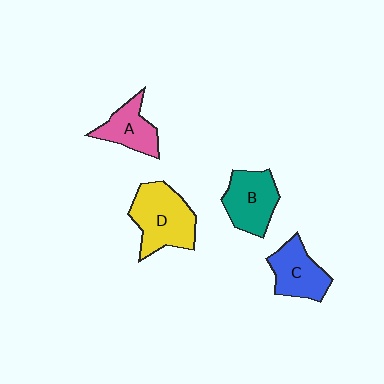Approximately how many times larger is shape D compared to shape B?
Approximately 1.3 times.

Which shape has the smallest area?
Shape A (pink).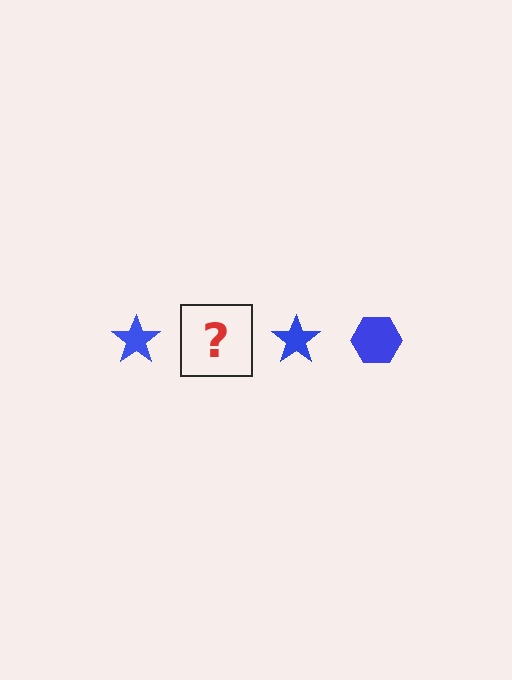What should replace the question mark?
The question mark should be replaced with a blue hexagon.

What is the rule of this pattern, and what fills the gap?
The rule is that the pattern cycles through star, hexagon shapes in blue. The gap should be filled with a blue hexagon.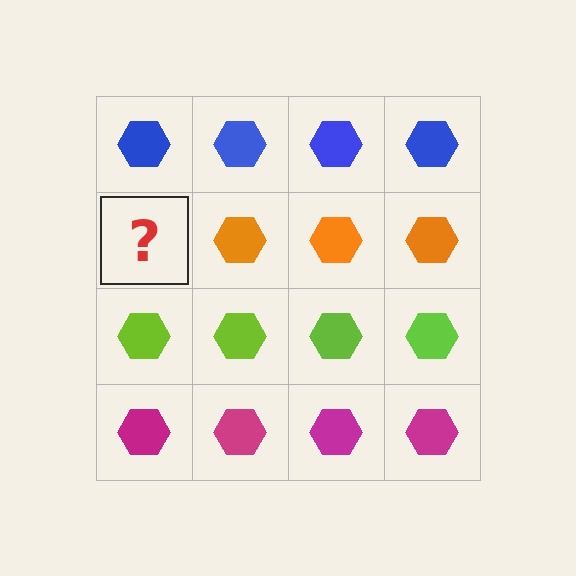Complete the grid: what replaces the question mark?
The question mark should be replaced with an orange hexagon.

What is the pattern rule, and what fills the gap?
The rule is that each row has a consistent color. The gap should be filled with an orange hexagon.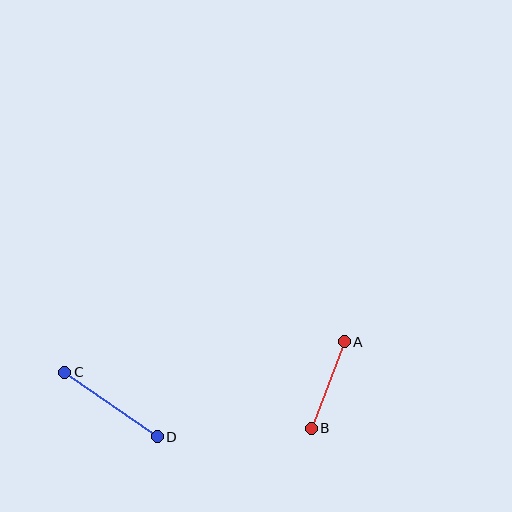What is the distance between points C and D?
The distance is approximately 113 pixels.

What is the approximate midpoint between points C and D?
The midpoint is at approximately (111, 405) pixels.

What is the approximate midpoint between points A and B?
The midpoint is at approximately (328, 385) pixels.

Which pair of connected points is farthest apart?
Points C and D are farthest apart.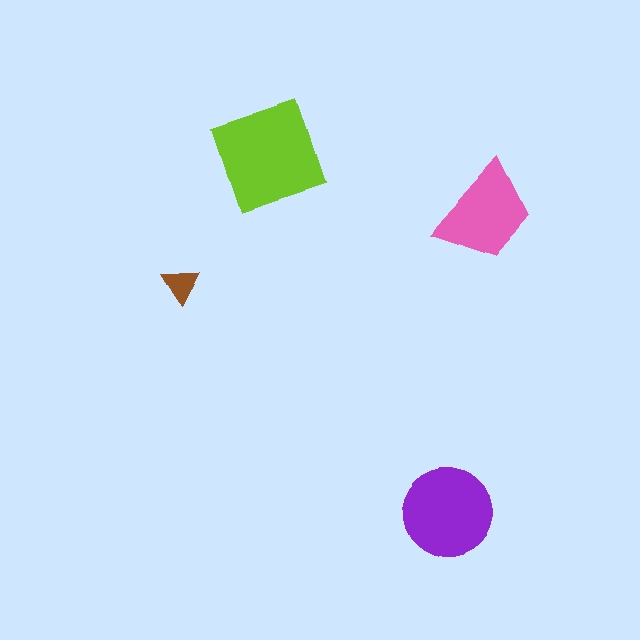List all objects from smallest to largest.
The brown triangle, the pink trapezoid, the purple circle, the lime square.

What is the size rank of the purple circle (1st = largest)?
2nd.